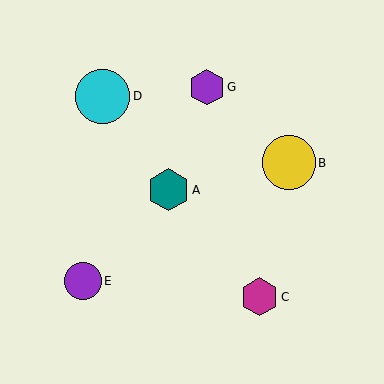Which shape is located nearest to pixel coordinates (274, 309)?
The magenta hexagon (labeled C) at (259, 297) is nearest to that location.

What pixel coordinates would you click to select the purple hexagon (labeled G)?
Click at (207, 87) to select the purple hexagon G.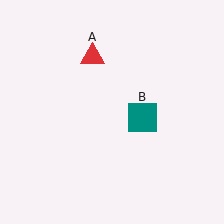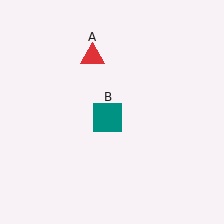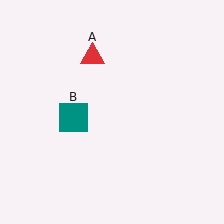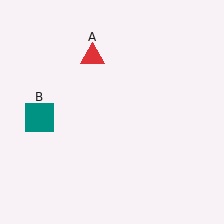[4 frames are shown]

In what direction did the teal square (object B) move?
The teal square (object B) moved left.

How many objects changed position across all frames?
1 object changed position: teal square (object B).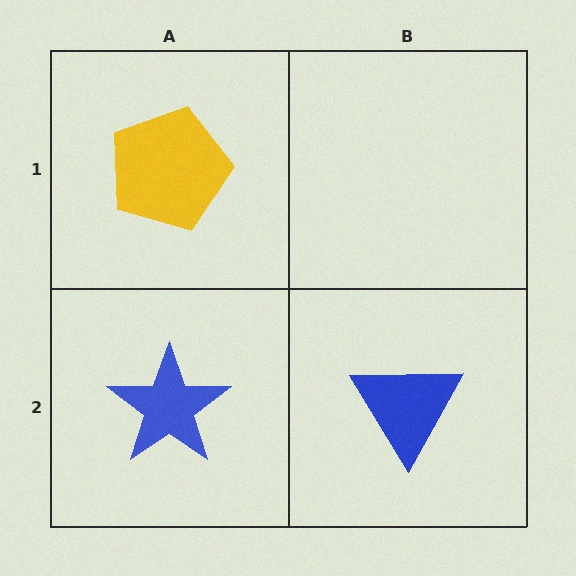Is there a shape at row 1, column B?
No, that cell is empty.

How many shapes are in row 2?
2 shapes.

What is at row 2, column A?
A blue star.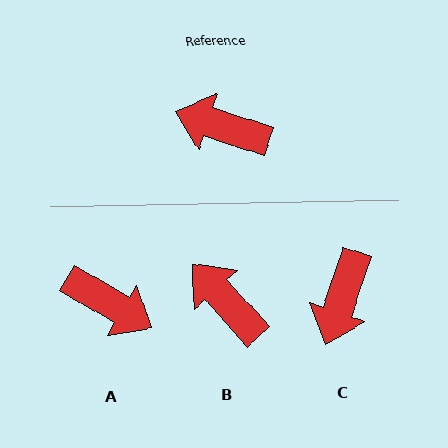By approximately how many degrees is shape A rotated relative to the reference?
Approximately 168 degrees counter-clockwise.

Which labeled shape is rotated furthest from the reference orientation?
A, about 168 degrees away.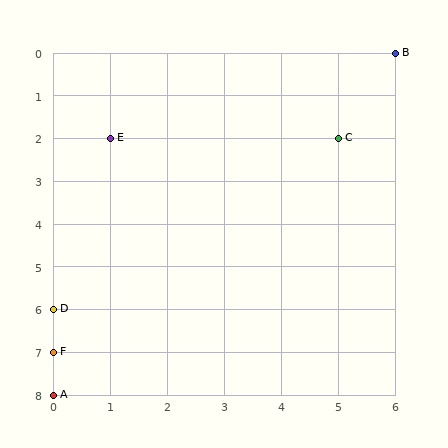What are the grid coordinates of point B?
Point B is at grid coordinates (6, 0).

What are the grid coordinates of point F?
Point F is at grid coordinates (0, 7).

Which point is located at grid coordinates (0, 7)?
Point F is at (0, 7).